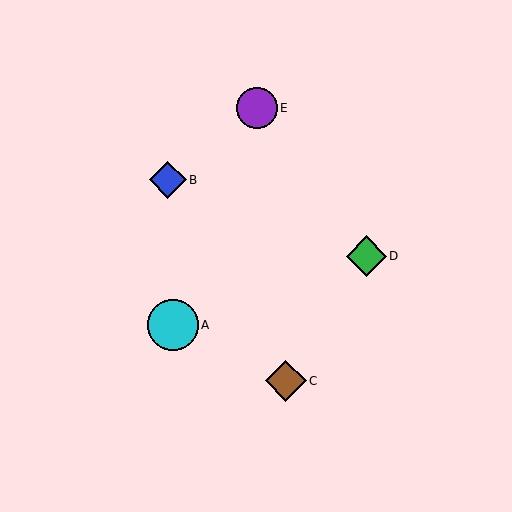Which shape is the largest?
The cyan circle (labeled A) is the largest.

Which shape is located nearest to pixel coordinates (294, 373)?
The brown diamond (labeled C) at (286, 381) is nearest to that location.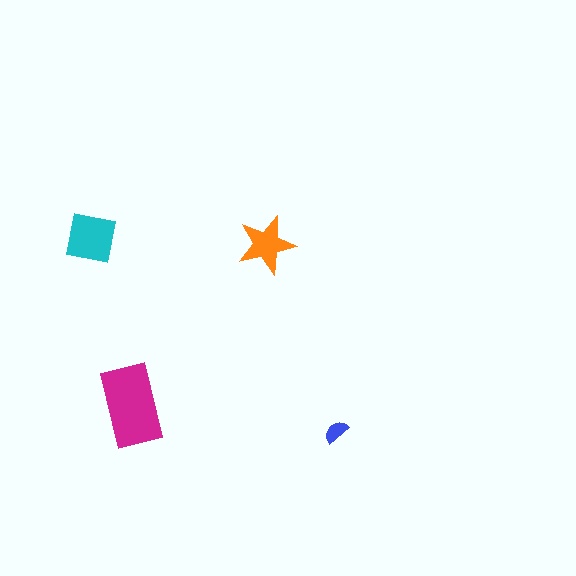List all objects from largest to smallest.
The magenta rectangle, the cyan square, the orange star, the blue semicircle.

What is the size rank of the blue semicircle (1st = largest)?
4th.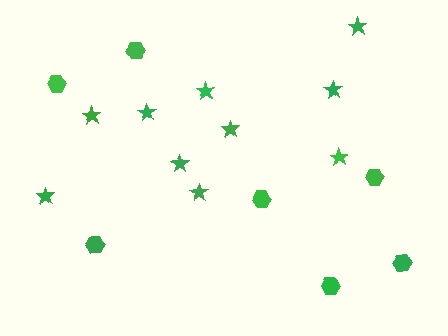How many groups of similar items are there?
There are 2 groups: one group of stars (10) and one group of hexagons (7).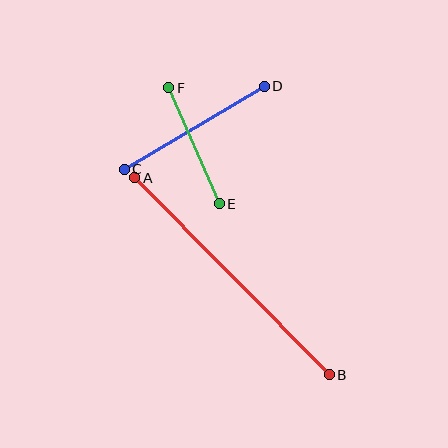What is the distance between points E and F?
The distance is approximately 127 pixels.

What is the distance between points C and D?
The distance is approximately 163 pixels.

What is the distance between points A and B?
The distance is approximately 277 pixels.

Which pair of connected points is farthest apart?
Points A and B are farthest apart.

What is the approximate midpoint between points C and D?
The midpoint is at approximately (194, 128) pixels.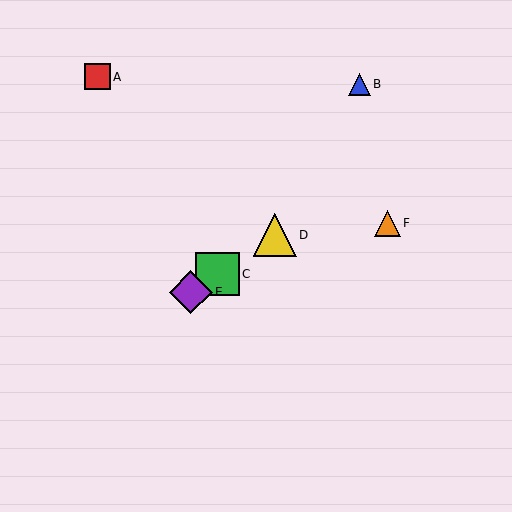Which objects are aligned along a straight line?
Objects C, D, E are aligned along a straight line.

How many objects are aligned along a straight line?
3 objects (C, D, E) are aligned along a straight line.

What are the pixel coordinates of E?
Object E is at (191, 292).